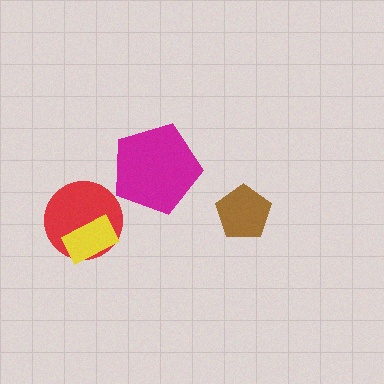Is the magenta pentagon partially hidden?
No, no other shape covers it.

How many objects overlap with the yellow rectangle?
1 object overlaps with the yellow rectangle.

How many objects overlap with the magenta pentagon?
0 objects overlap with the magenta pentagon.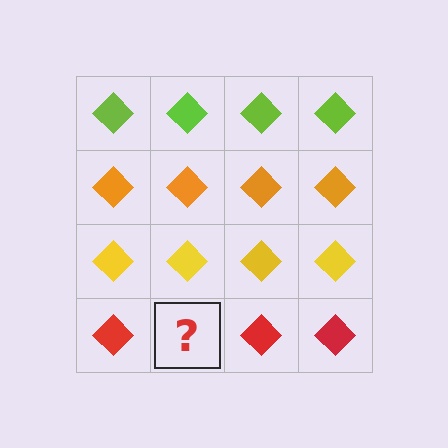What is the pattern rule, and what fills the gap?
The rule is that each row has a consistent color. The gap should be filled with a red diamond.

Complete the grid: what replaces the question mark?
The question mark should be replaced with a red diamond.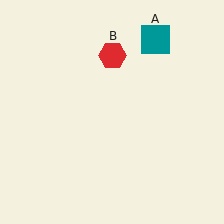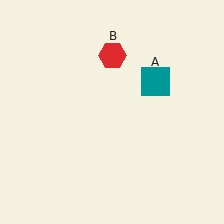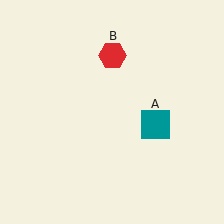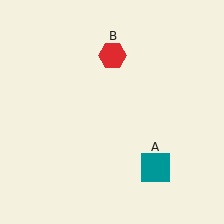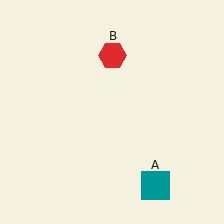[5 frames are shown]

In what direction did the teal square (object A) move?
The teal square (object A) moved down.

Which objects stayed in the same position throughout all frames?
Red hexagon (object B) remained stationary.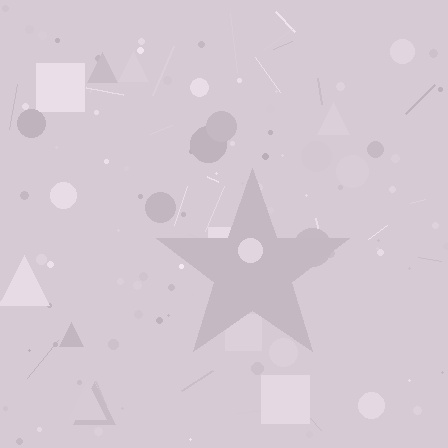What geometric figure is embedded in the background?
A star is embedded in the background.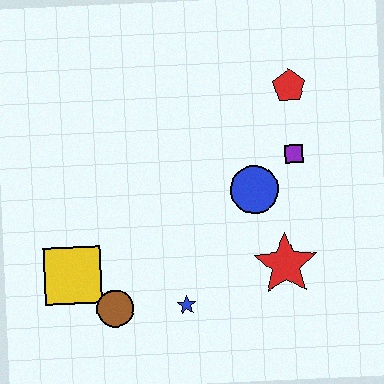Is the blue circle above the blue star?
Yes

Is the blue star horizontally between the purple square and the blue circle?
No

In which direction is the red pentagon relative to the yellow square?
The red pentagon is to the right of the yellow square.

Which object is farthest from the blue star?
The red pentagon is farthest from the blue star.